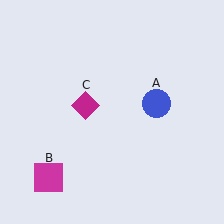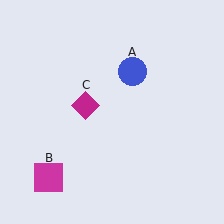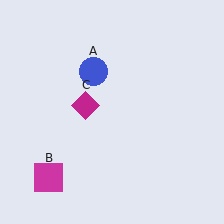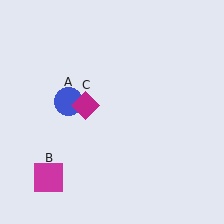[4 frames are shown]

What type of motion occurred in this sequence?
The blue circle (object A) rotated counterclockwise around the center of the scene.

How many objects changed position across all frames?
1 object changed position: blue circle (object A).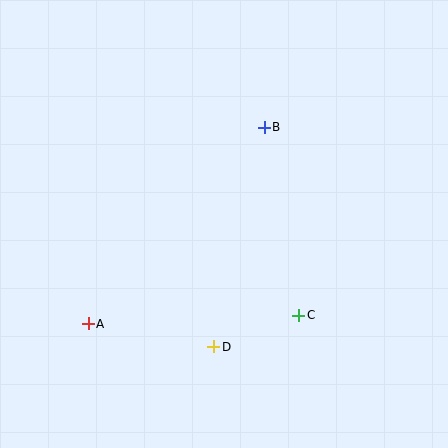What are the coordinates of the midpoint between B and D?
The midpoint between B and D is at (239, 237).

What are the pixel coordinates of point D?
Point D is at (214, 347).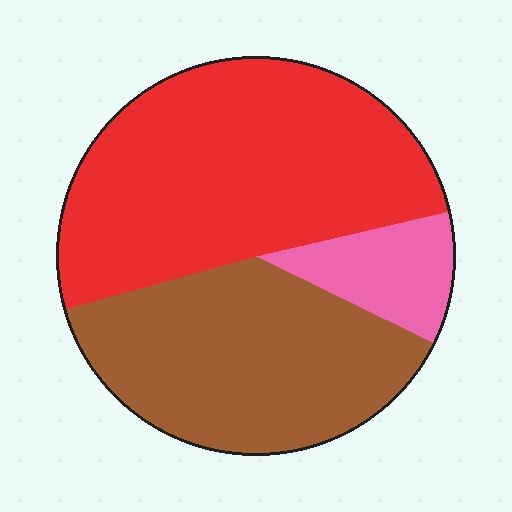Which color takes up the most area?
Red, at roughly 50%.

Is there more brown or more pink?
Brown.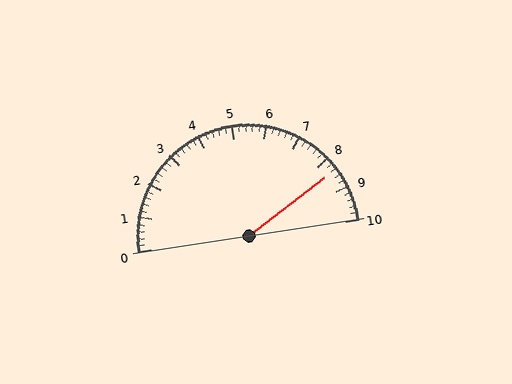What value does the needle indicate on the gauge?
The needle indicates approximately 8.4.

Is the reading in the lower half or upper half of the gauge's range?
The reading is in the upper half of the range (0 to 10).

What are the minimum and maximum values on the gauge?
The gauge ranges from 0 to 10.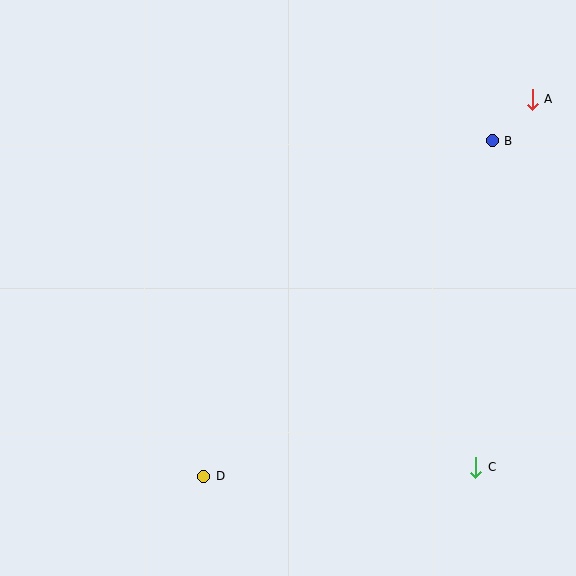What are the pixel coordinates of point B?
Point B is at (492, 141).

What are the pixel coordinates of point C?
Point C is at (476, 467).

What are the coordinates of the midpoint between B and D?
The midpoint between B and D is at (348, 308).